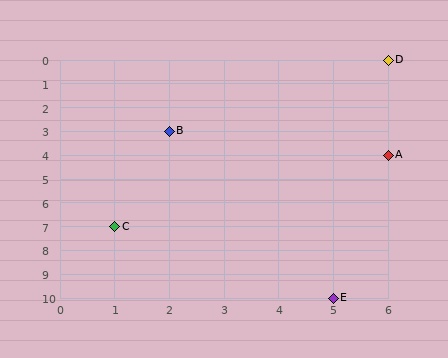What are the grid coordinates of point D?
Point D is at grid coordinates (6, 0).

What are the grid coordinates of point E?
Point E is at grid coordinates (5, 10).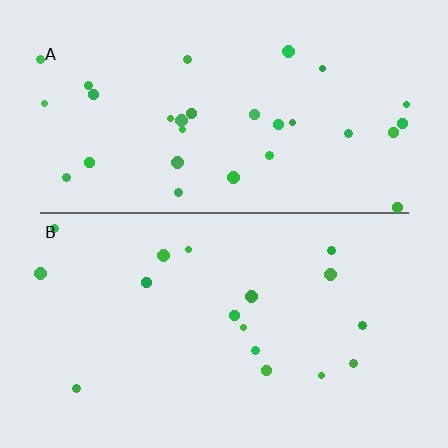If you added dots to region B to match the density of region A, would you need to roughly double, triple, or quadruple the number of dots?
Approximately double.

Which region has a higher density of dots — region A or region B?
A (the top).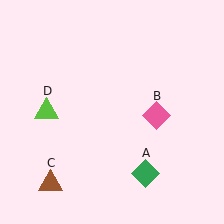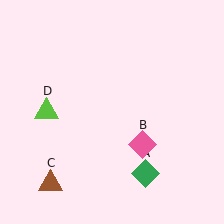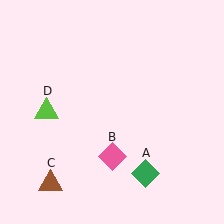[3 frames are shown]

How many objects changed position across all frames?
1 object changed position: pink diamond (object B).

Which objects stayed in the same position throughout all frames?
Green diamond (object A) and brown triangle (object C) and lime triangle (object D) remained stationary.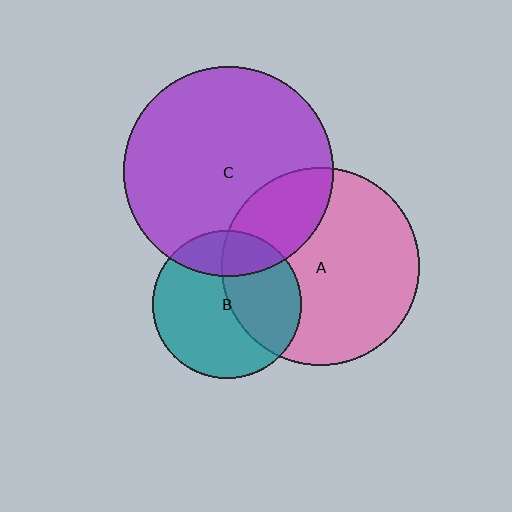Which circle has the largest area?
Circle C (purple).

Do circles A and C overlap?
Yes.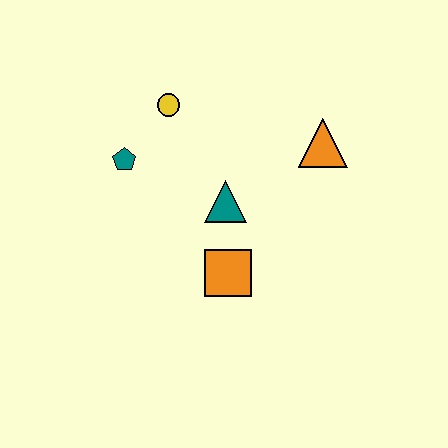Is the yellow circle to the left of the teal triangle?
Yes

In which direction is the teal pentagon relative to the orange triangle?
The teal pentagon is to the left of the orange triangle.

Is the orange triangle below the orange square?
No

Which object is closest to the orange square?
The teal triangle is closest to the orange square.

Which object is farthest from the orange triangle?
The teal pentagon is farthest from the orange triangle.